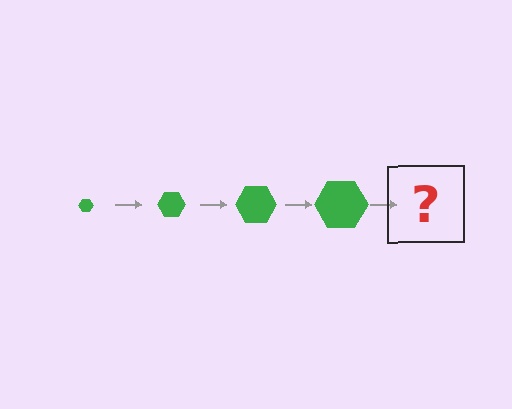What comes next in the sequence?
The next element should be a green hexagon, larger than the previous one.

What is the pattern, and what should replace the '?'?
The pattern is that the hexagon gets progressively larger each step. The '?' should be a green hexagon, larger than the previous one.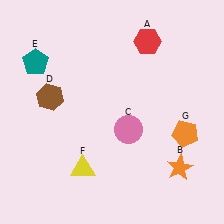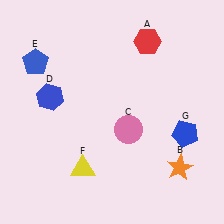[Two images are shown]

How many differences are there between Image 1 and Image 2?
There are 3 differences between the two images.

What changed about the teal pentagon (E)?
In Image 1, E is teal. In Image 2, it changed to blue.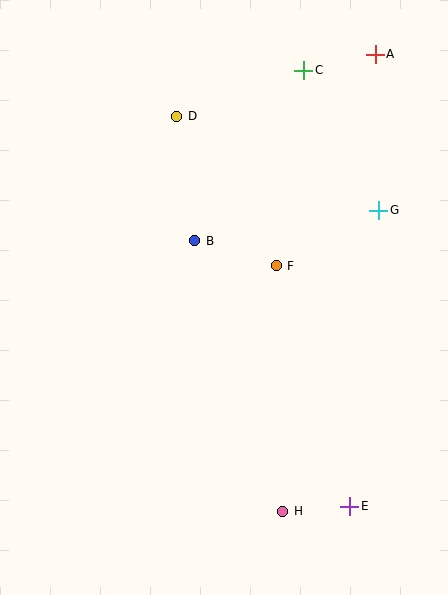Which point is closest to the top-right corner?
Point A is closest to the top-right corner.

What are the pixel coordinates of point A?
Point A is at (375, 54).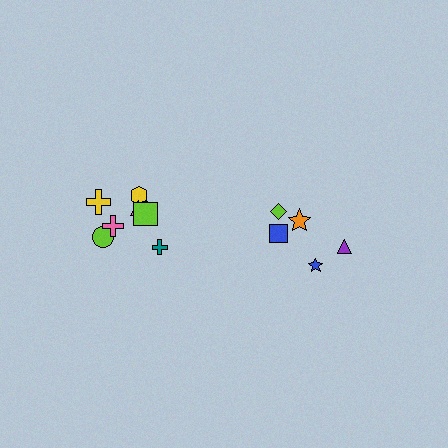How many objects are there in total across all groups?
There are 13 objects.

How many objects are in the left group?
There are 8 objects.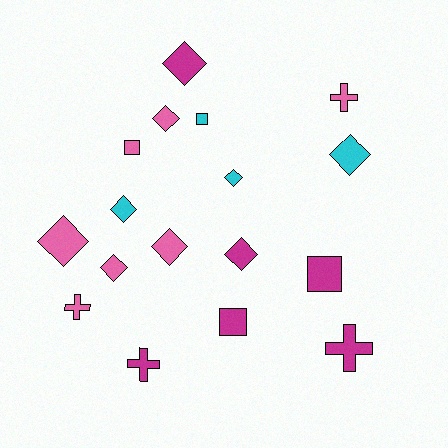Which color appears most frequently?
Pink, with 7 objects.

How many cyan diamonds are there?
There are 3 cyan diamonds.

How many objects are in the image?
There are 17 objects.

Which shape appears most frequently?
Diamond, with 9 objects.